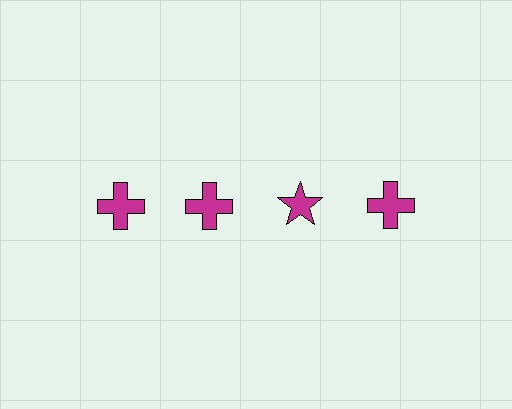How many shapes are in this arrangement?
There are 4 shapes arranged in a grid pattern.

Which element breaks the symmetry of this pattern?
The magenta star in the top row, center column breaks the symmetry. All other shapes are magenta crosses.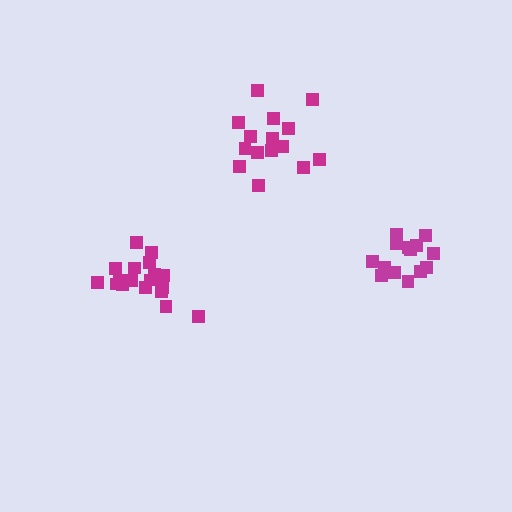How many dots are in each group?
Group 1: 18 dots, Group 2: 15 dots, Group 3: 14 dots (47 total).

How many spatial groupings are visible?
There are 3 spatial groupings.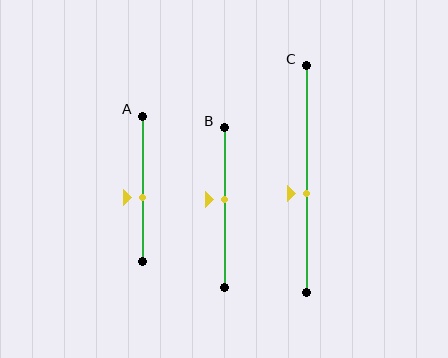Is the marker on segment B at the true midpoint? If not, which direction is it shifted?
No, the marker on segment B is shifted upward by about 5% of the segment length.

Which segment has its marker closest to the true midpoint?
Segment B has its marker closest to the true midpoint.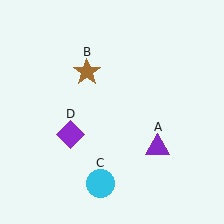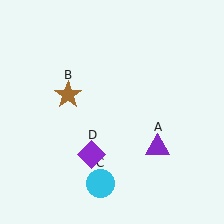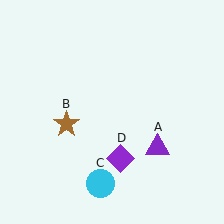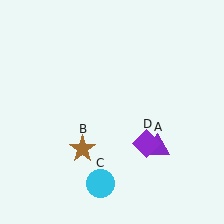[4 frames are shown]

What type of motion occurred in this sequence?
The brown star (object B), purple diamond (object D) rotated counterclockwise around the center of the scene.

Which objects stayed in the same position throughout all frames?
Purple triangle (object A) and cyan circle (object C) remained stationary.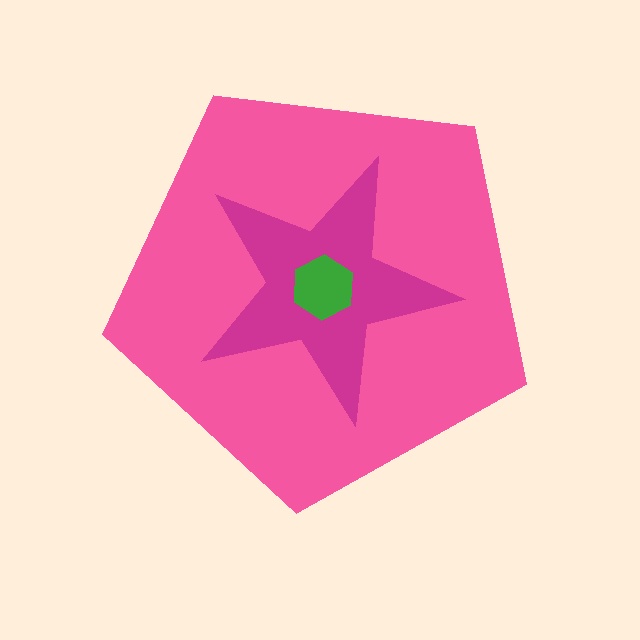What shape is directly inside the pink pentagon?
The magenta star.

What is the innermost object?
The green hexagon.